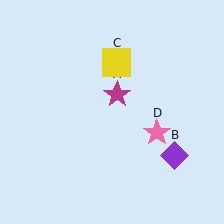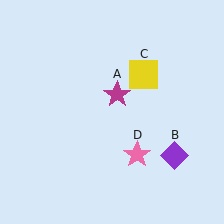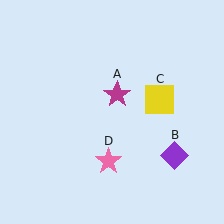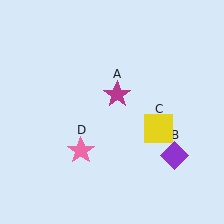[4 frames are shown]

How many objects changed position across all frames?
2 objects changed position: yellow square (object C), pink star (object D).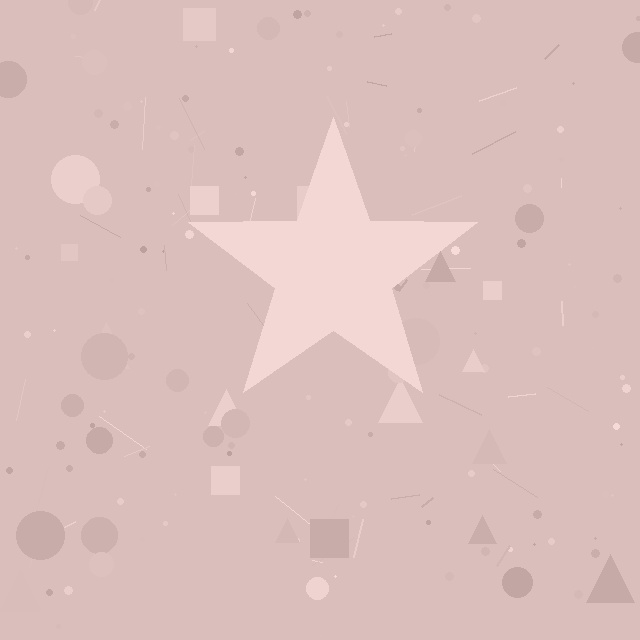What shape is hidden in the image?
A star is hidden in the image.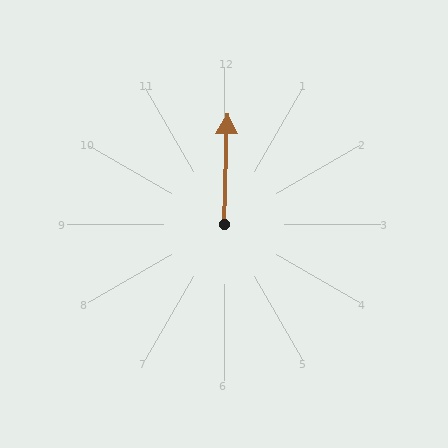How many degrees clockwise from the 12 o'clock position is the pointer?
Approximately 2 degrees.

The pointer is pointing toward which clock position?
Roughly 12 o'clock.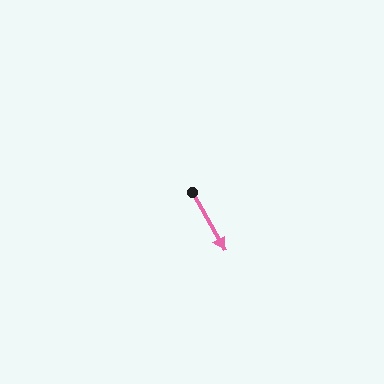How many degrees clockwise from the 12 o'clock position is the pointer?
Approximately 151 degrees.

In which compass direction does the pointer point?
Southeast.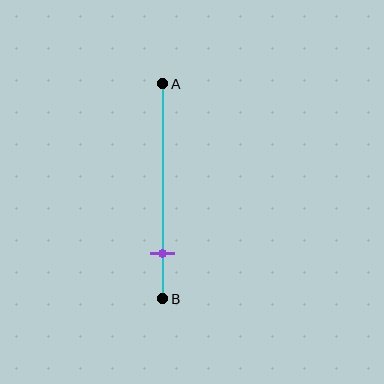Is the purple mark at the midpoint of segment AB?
No, the mark is at about 80% from A, not at the 50% midpoint.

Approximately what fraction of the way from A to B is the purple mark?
The purple mark is approximately 80% of the way from A to B.